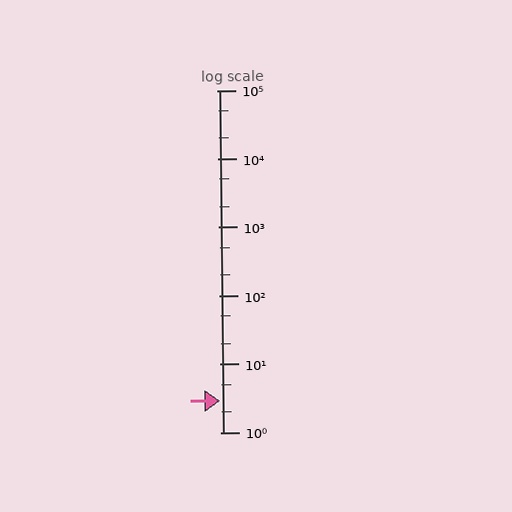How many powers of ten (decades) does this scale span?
The scale spans 5 decades, from 1 to 100000.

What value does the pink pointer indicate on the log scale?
The pointer indicates approximately 2.9.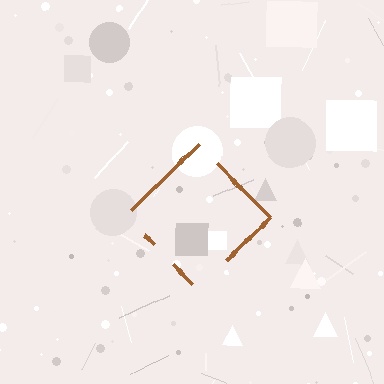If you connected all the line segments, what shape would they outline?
They would outline a diamond.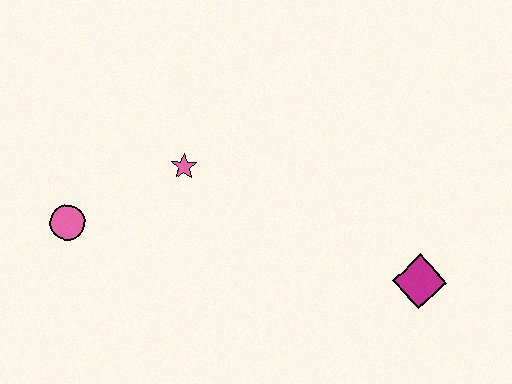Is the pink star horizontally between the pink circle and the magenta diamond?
Yes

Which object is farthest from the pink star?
The magenta diamond is farthest from the pink star.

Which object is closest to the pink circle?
The pink star is closest to the pink circle.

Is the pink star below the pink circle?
No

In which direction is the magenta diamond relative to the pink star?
The magenta diamond is to the right of the pink star.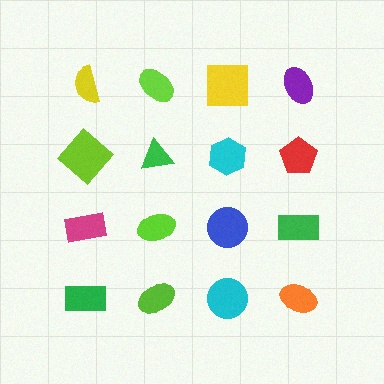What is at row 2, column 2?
A green triangle.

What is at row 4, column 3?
A cyan circle.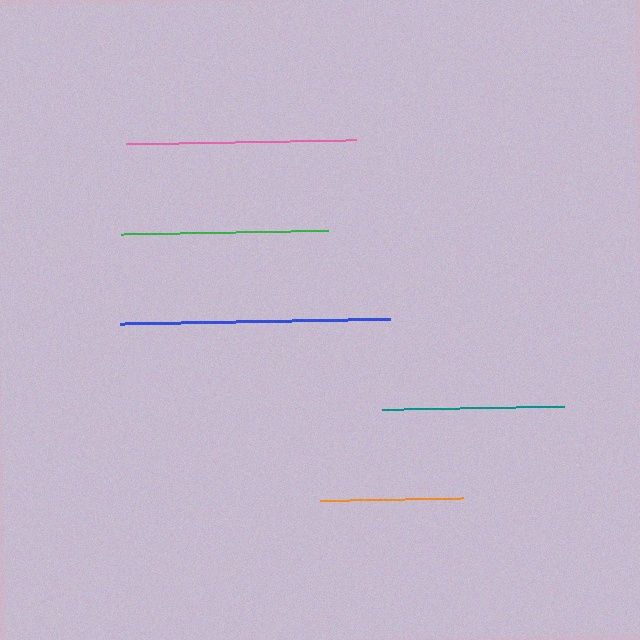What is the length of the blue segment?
The blue segment is approximately 270 pixels long.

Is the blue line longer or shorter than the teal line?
The blue line is longer than the teal line.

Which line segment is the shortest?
The orange line is the shortest at approximately 143 pixels.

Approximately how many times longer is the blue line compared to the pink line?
The blue line is approximately 1.2 times the length of the pink line.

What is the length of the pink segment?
The pink segment is approximately 229 pixels long.